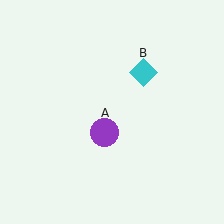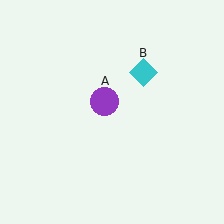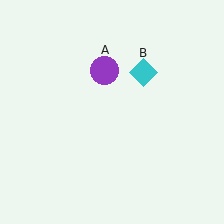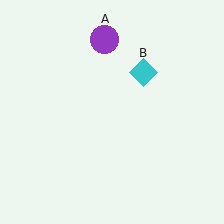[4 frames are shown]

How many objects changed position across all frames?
1 object changed position: purple circle (object A).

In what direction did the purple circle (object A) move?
The purple circle (object A) moved up.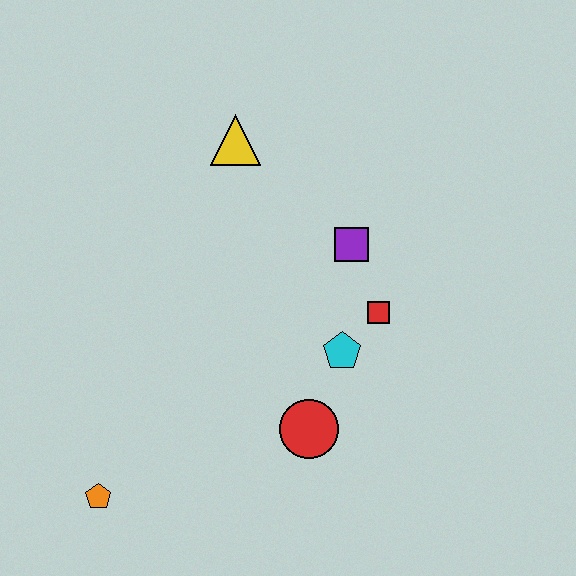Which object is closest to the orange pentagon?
The red circle is closest to the orange pentagon.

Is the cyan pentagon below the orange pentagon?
No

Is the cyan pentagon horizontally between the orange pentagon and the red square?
Yes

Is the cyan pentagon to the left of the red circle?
No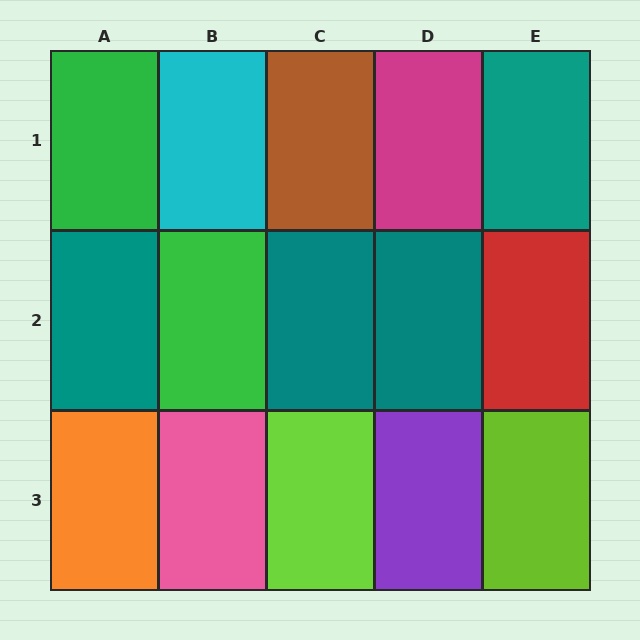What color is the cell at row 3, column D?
Purple.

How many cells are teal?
4 cells are teal.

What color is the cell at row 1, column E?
Teal.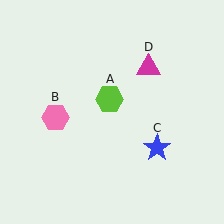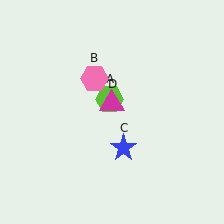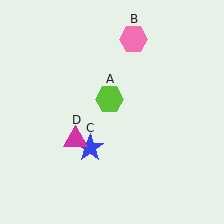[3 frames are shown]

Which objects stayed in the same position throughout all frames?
Lime hexagon (object A) remained stationary.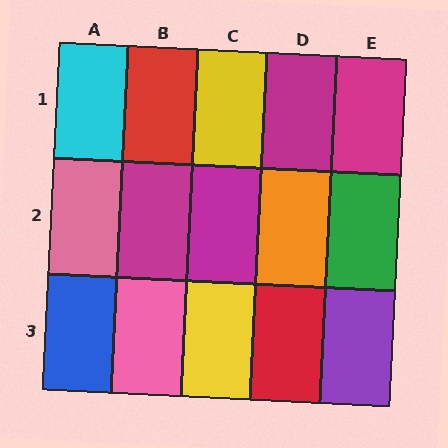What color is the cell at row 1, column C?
Yellow.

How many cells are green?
1 cell is green.